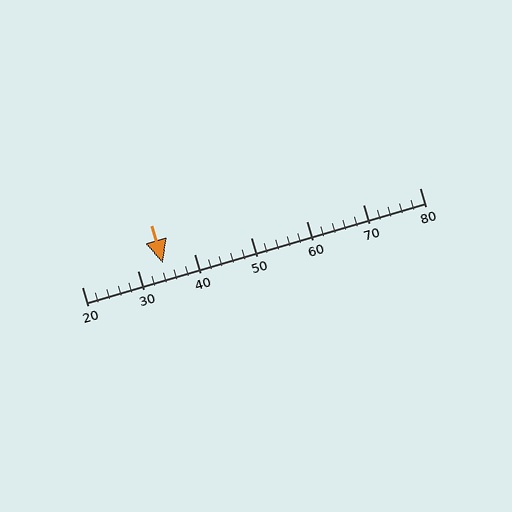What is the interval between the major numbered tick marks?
The major tick marks are spaced 10 units apart.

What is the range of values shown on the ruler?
The ruler shows values from 20 to 80.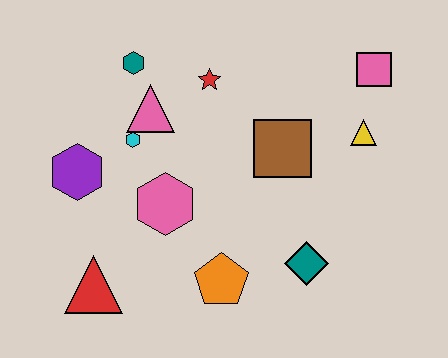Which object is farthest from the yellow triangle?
The red triangle is farthest from the yellow triangle.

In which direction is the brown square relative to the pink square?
The brown square is to the left of the pink square.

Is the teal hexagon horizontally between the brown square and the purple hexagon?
Yes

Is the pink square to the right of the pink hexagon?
Yes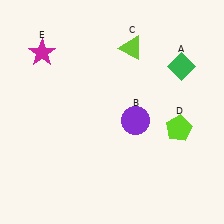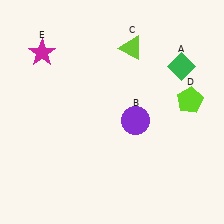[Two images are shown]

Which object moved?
The lime pentagon (D) moved up.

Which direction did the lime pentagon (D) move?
The lime pentagon (D) moved up.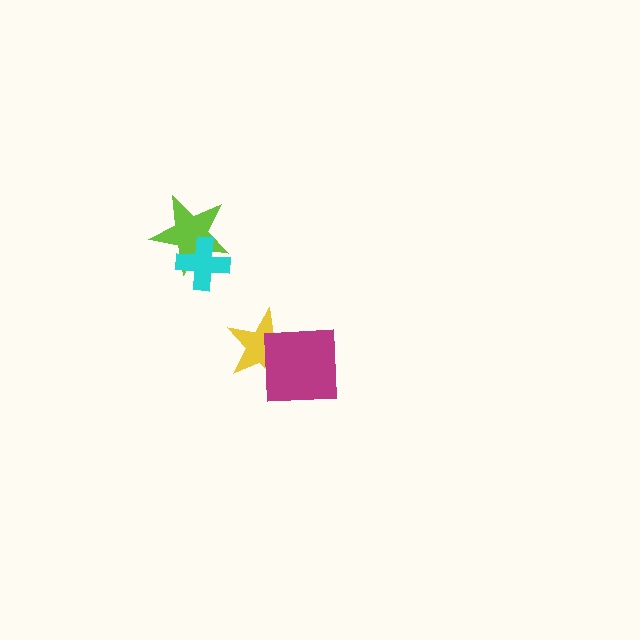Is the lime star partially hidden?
Yes, it is partially covered by another shape.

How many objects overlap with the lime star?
1 object overlaps with the lime star.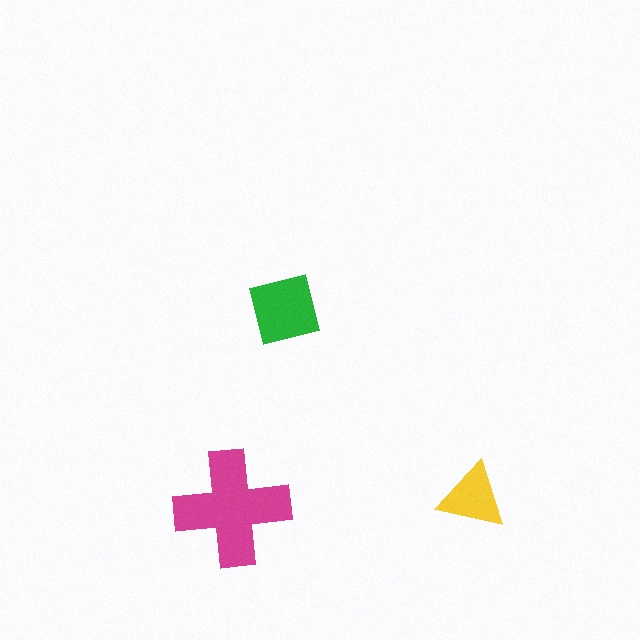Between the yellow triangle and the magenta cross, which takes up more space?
The magenta cross.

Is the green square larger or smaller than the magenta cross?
Smaller.